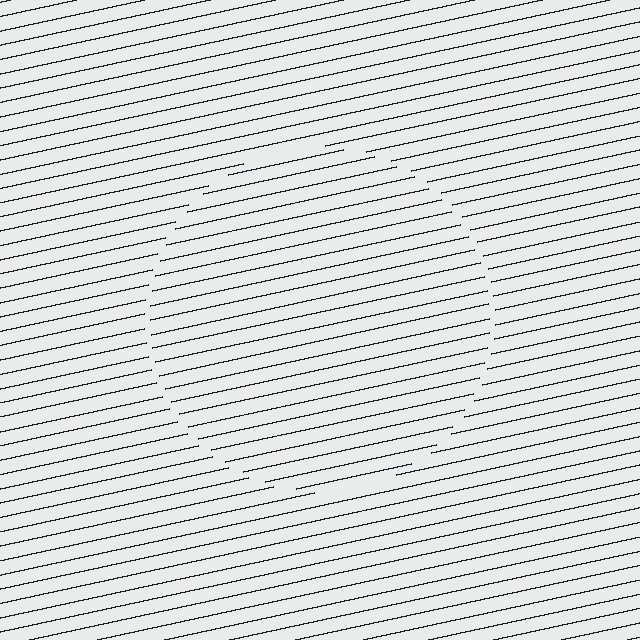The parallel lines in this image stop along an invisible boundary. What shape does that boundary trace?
An illusory circle. The interior of the shape contains the same grating, shifted by half a period — the contour is defined by the phase discontinuity where line-ends from the inner and outer gratings abut.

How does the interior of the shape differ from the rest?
The interior of the shape contains the same grating, shifted by half a period — the contour is defined by the phase discontinuity where line-ends from the inner and outer gratings abut.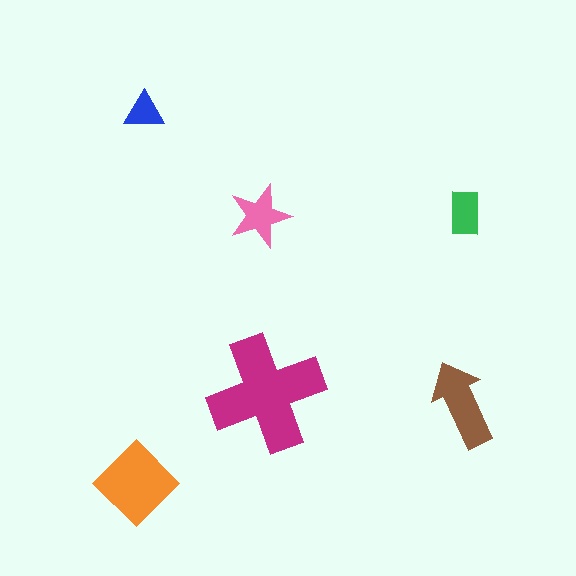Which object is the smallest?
The blue triangle.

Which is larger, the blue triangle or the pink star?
The pink star.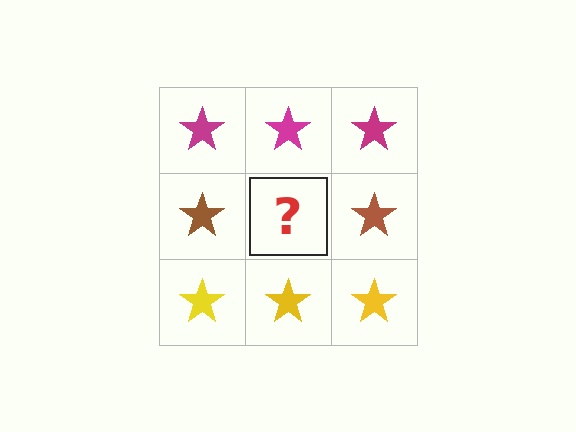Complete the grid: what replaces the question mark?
The question mark should be replaced with a brown star.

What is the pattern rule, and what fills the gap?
The rule is that each row has a consistent color. The gap should be filled with a brown star.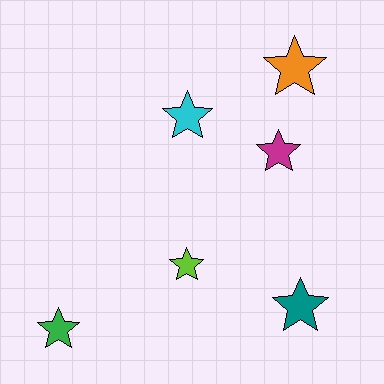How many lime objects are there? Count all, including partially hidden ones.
There is 1 lime object.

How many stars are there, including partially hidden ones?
There are 6 stars.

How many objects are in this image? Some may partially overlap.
There are 6 objects.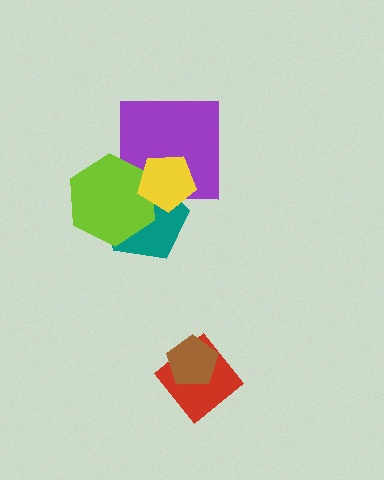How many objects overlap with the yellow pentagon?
3 objects overlap with the yellow pentagon.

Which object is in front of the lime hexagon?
The yellow pentagon is in front of the lime hexagon.